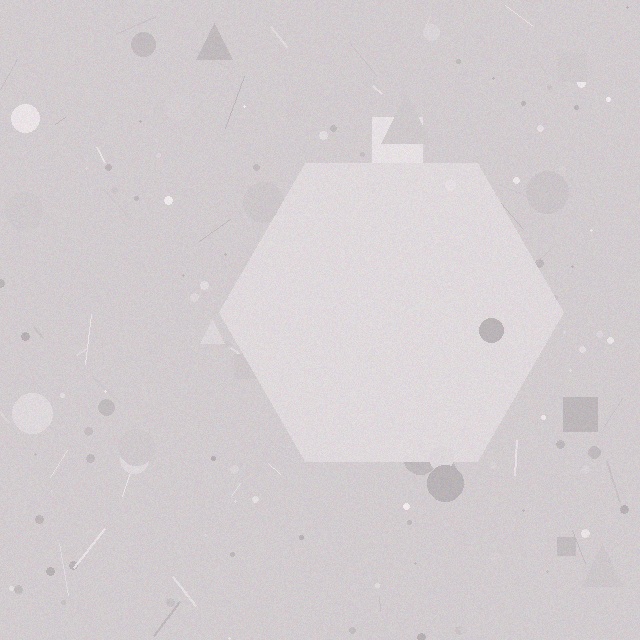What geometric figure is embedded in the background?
A hexagon is embedded in the background.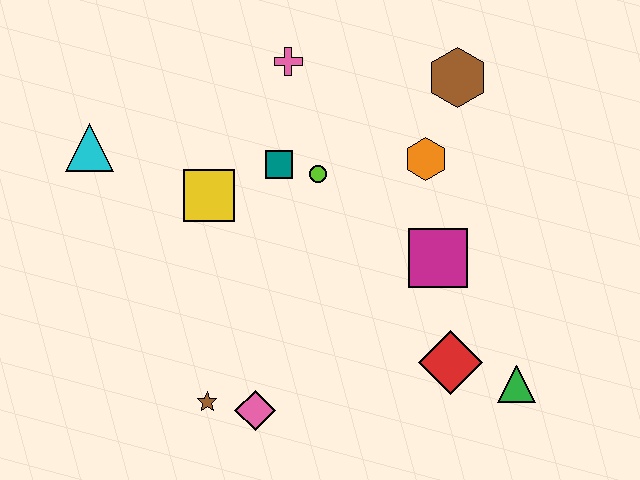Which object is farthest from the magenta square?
The cyan triangle is farthest from the magenta square.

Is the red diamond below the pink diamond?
No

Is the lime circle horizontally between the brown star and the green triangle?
Yes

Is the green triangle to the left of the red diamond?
No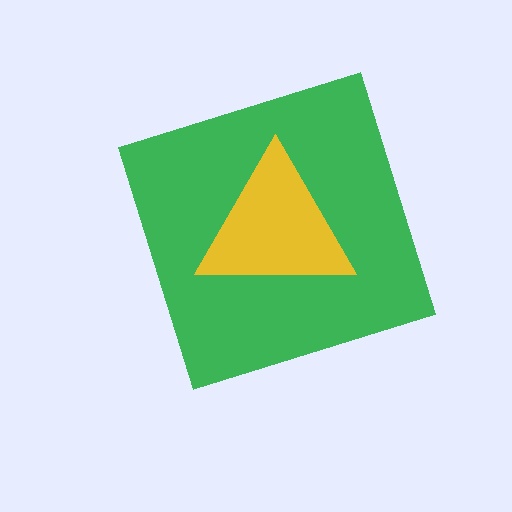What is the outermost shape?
The green diamond.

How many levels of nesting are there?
2.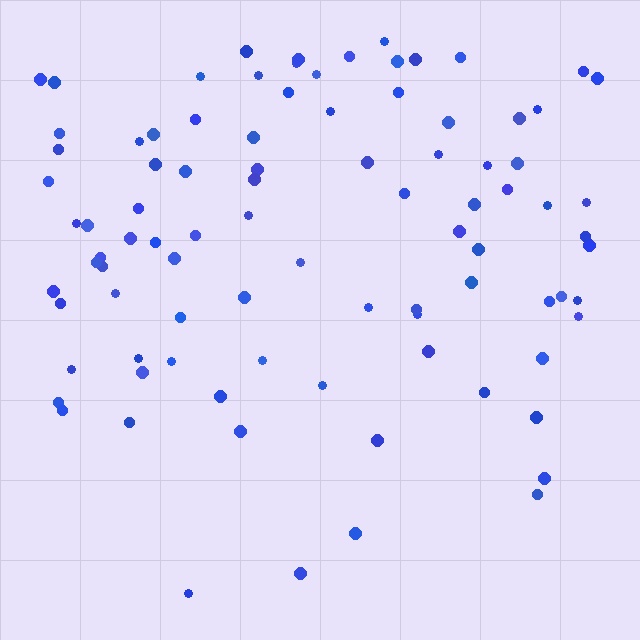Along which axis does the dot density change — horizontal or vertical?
Vertical.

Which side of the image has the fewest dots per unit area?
The bottom.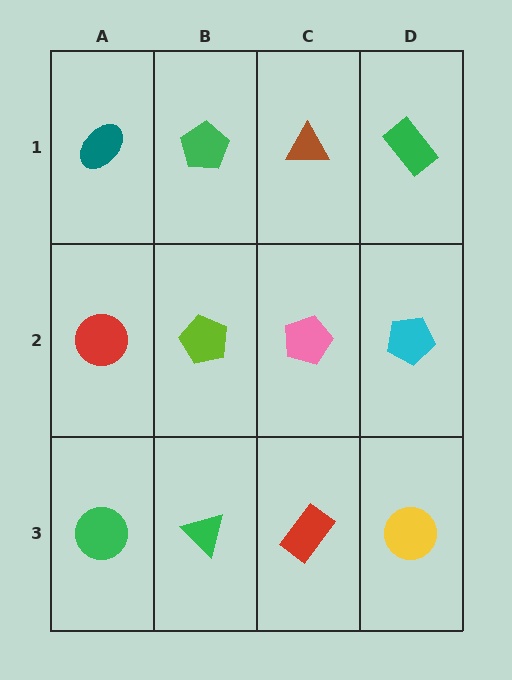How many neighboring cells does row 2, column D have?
3.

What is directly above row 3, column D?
A cyan pentagon.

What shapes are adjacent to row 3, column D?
A cyan pentagon (row 2, column D), a red rectangle (row 3, column C).